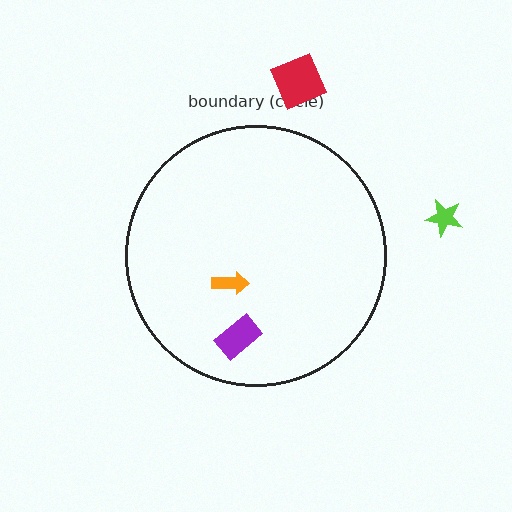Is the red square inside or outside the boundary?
Outside.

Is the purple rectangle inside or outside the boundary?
Inside.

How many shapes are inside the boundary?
2 inside, 2 outside.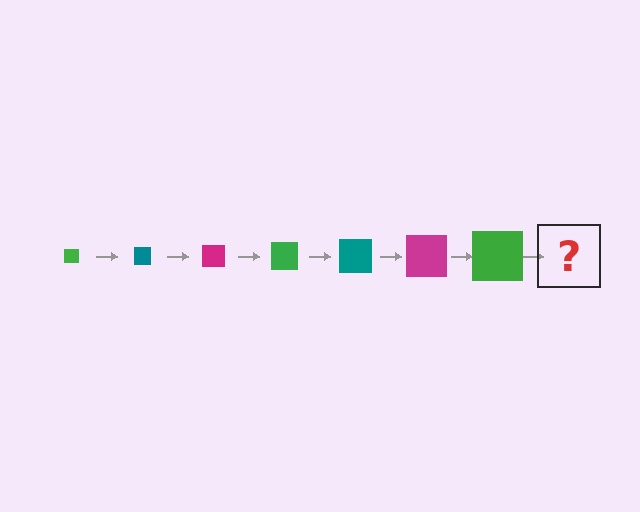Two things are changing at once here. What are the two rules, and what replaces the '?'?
The two rules are that the square grows larger each step and the color cycles through green, teal, and magenta. The '?' should be a teal square, larger than the previous one.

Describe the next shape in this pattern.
It should be a teal square, larger than the previous one.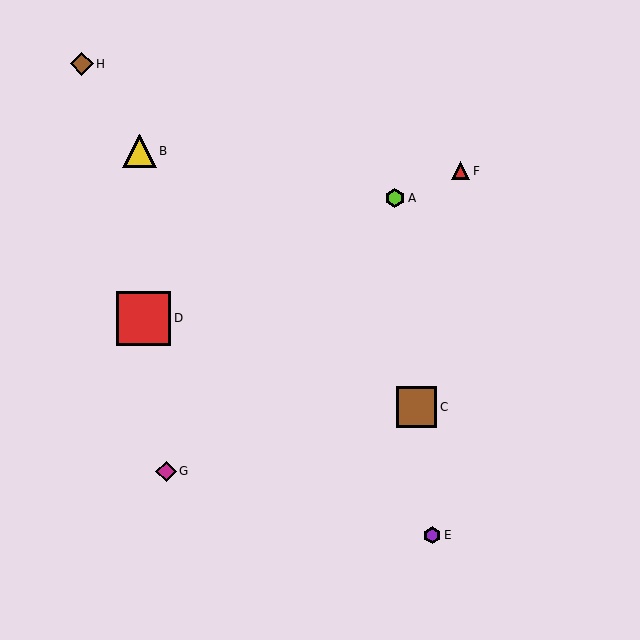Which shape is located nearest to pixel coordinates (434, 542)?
The purple hexagon (labeled E) at (432, 535) is nearest to that location.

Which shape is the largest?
The red square (labeled D) is the largest.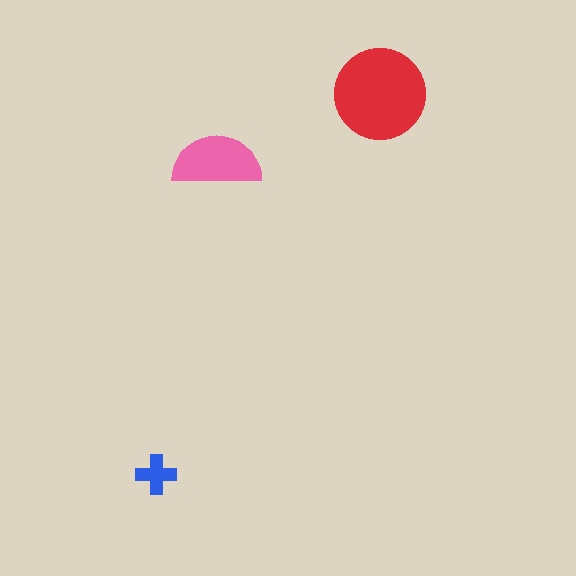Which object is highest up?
The red circle is topmost.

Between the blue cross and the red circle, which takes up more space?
The red circle.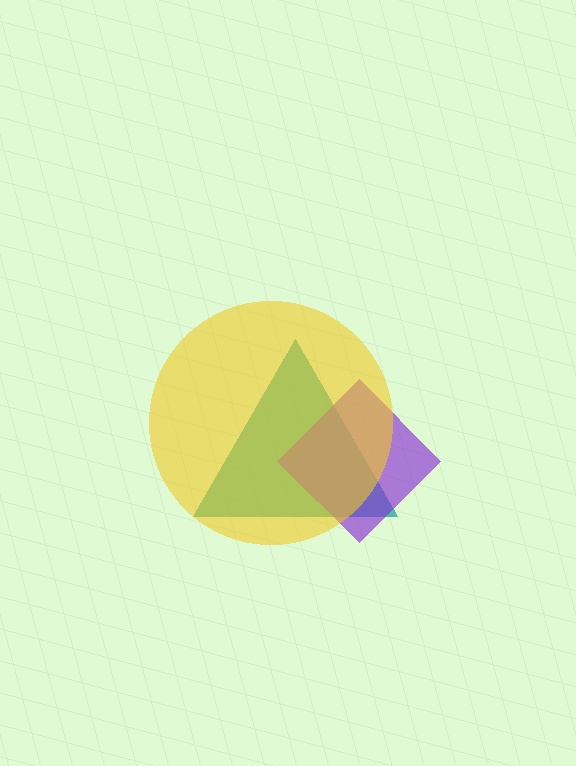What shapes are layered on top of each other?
The layered shapes are: a teal triangle, a purple diamond, a yellow circle.